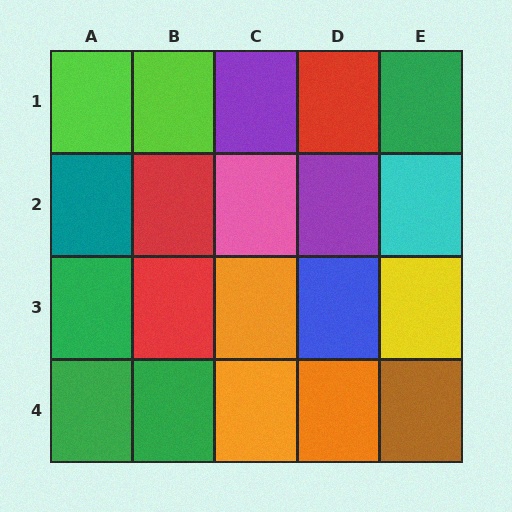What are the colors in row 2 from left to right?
Teal, red, pink, purple, cyan.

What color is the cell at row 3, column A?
Green.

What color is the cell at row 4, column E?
Brown.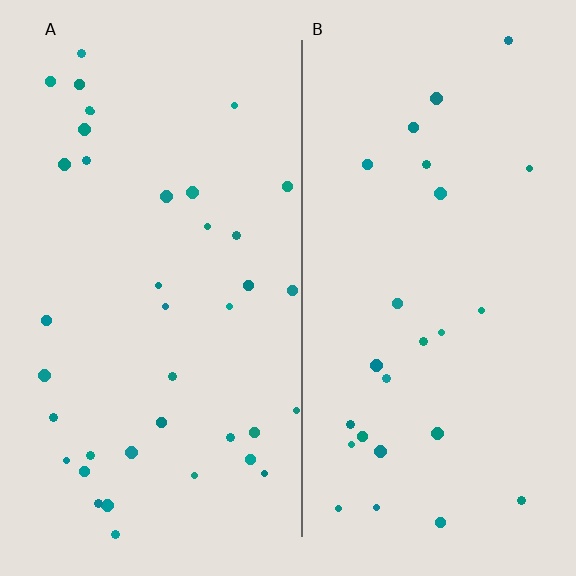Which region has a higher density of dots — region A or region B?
A (the left).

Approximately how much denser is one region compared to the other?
Approximately 1.4× — region A over region B.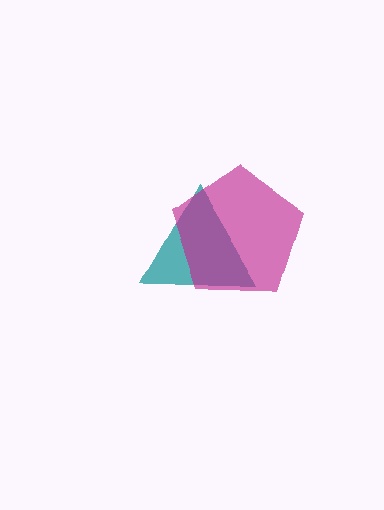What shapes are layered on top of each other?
The layered shapes are: a teal triangle, a magenta pentagon.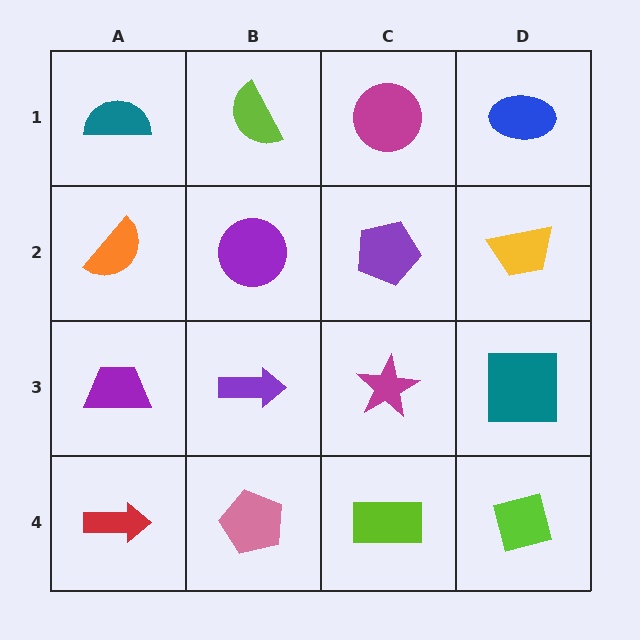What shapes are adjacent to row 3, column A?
An orange semicircle (row 2, column A), a red arrow (row 4, column A), a purple arrow (row 3, column B).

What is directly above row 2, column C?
A magenta circle.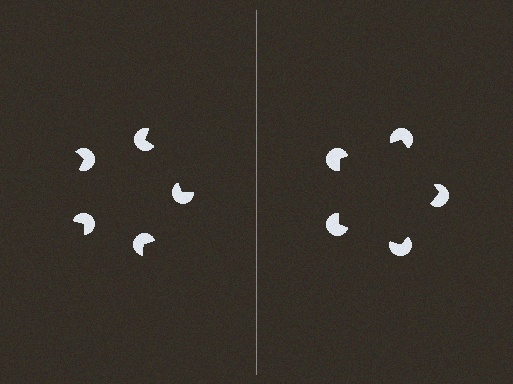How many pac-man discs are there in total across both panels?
10 — 5 on each side.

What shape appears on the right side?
An illusory pentagon.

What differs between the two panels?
The pac-man discs are positioned identically on both sides; only the wedge orientations differ. On the right they align to a pentagon; on the left they are misaligned.